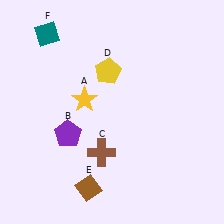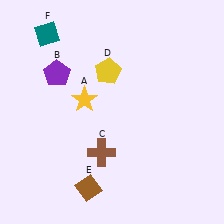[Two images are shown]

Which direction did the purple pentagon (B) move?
The purple pentagon (B) moved up.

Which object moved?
The purple pentagon (B) moved up.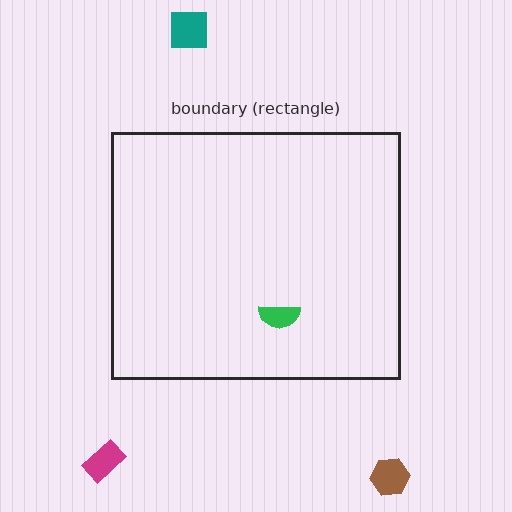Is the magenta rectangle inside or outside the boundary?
Outside.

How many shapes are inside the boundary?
1 inside, 3 outside.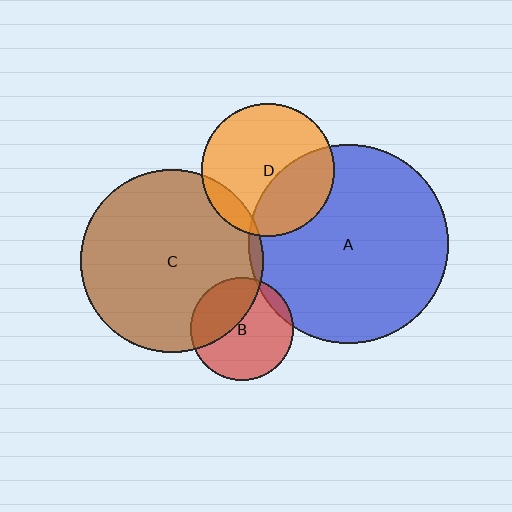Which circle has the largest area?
Circle A (blue).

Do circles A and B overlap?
Yes.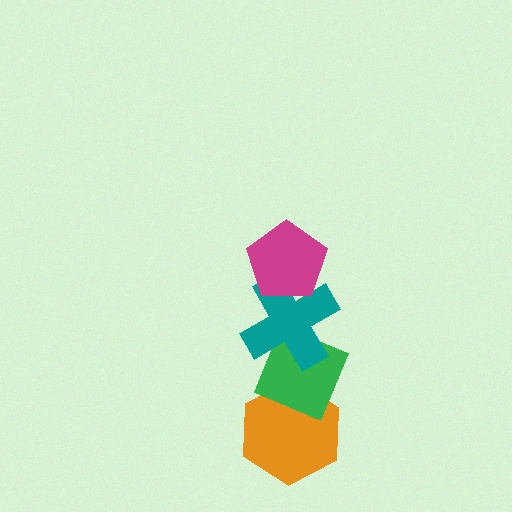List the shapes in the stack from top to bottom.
From top to bottom: the magenta pentagon, the teal cross, the green diamond, the orange hexagon.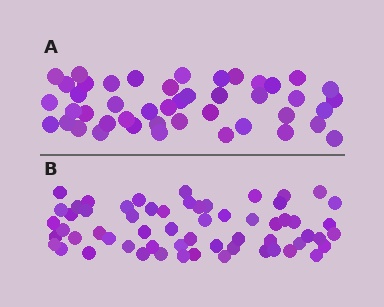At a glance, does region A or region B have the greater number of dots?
Region B (the bottom region) has more dots.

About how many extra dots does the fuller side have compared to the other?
Region B has approximately 15 more dots than region A.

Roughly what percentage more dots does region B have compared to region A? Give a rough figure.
About 35% more.